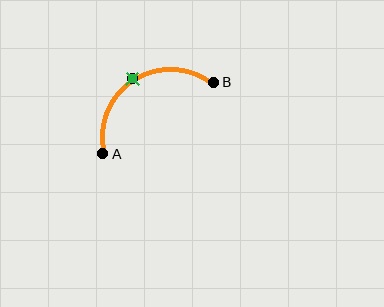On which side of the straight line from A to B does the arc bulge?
The arc bulges above the straight line connecting A and B.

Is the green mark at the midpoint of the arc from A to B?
Yes. The green mark lies on the arc at equal arc-length from both A and B — it is the arc midpoint.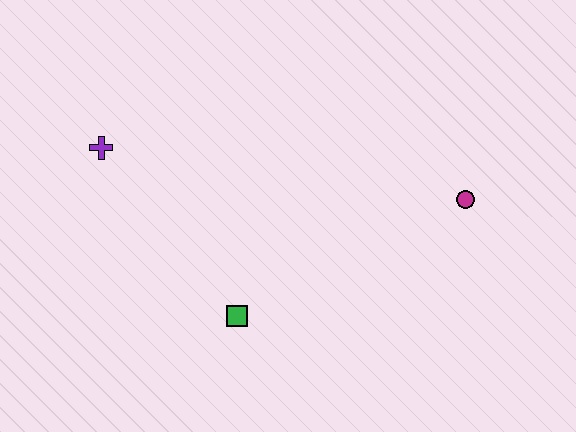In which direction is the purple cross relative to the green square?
The purple cross is above the green square.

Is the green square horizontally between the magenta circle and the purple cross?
Yes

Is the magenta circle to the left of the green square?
No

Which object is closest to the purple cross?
The green square is closest to the purple cross.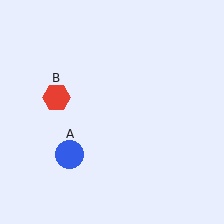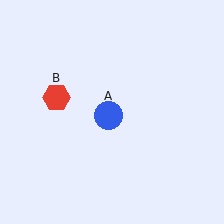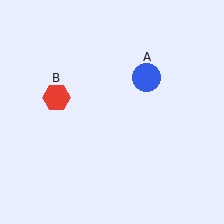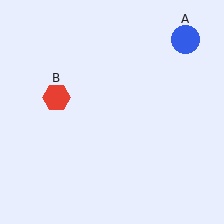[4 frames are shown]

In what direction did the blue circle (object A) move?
The blue circle (object A) moved up and to the right.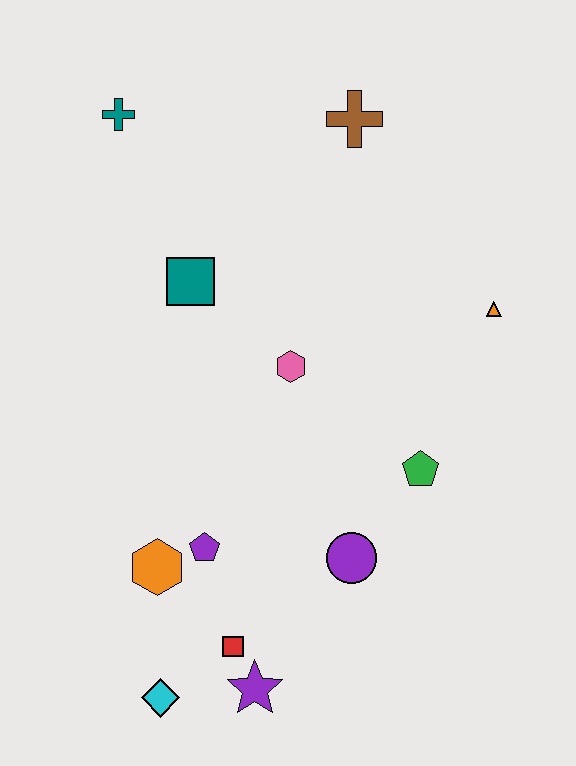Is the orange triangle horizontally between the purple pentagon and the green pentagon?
No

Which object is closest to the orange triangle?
The green pentagon is closest to the orange triangle.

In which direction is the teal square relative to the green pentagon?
The teal square is to the left of the green pentagon.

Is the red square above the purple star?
Yes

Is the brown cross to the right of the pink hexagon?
Yes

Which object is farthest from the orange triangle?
The cyan diamond is farthest from the orange triangle.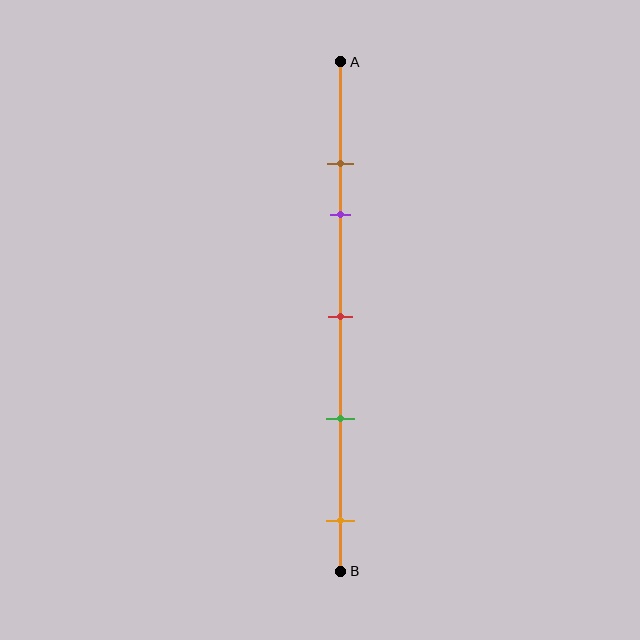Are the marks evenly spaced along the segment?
No, the marks are not evenly spaced.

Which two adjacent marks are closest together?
The brown and purple marks are the closest adjacent pair.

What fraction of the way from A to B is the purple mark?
The purple mark is approximately 30% (0.3) of the way from A to B.